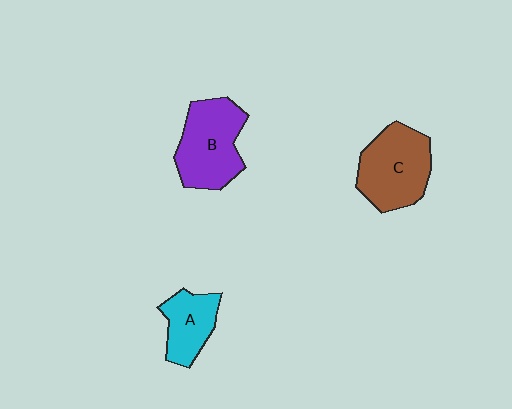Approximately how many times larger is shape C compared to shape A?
Approximately 1.6 times.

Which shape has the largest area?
Shape B (purple).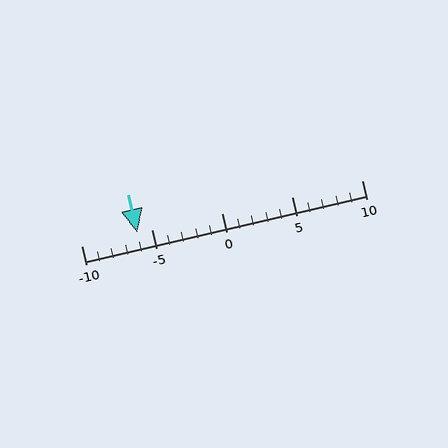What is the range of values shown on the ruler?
The ruler shows values from -10 to 10.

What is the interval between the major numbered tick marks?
The major tick marks are spaced 5 units apart.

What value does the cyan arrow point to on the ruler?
The cyan arrow points to approximately -6.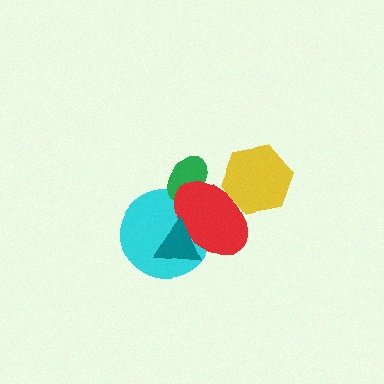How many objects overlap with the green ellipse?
2 objects overlap with the green ellipse.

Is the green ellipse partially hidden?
Yes, it is partially covered by another shape.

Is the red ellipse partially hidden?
Yes, it is partially covered by another shape.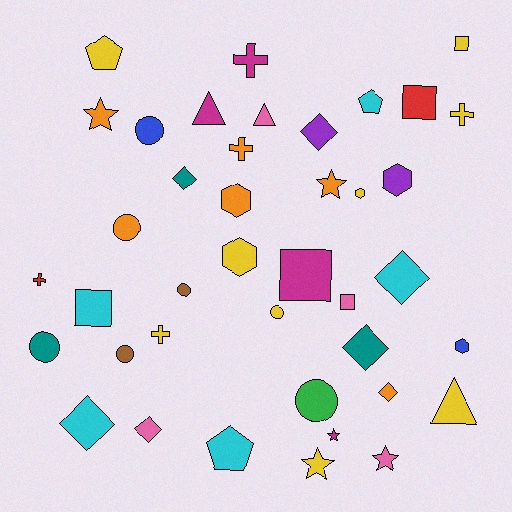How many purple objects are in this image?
There are 2 purple objects.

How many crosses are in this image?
There are 5 crosses.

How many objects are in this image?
There are 40 objects.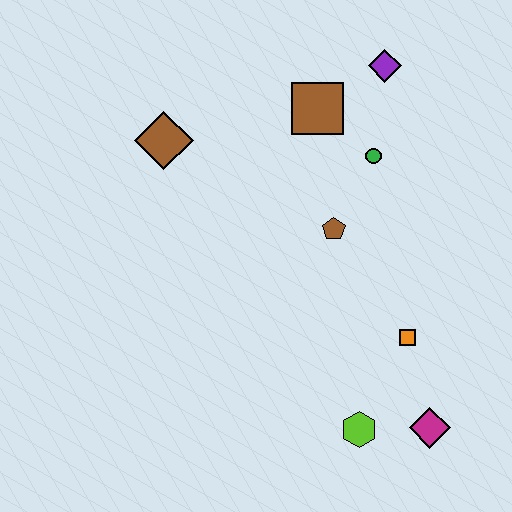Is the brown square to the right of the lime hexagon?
No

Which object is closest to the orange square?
The magenta diamond is closest to the orange square.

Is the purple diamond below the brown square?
No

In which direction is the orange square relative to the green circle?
The orange square is below the green circle.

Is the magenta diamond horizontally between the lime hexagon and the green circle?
No